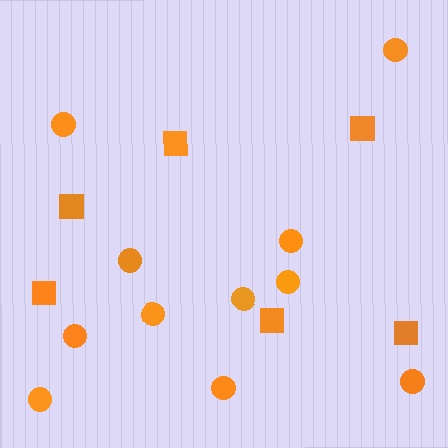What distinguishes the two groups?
There are 2 groups: one group of squares (6) and one group of circles (11).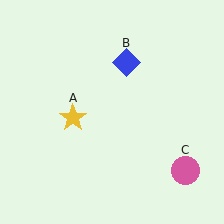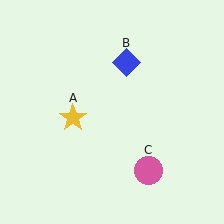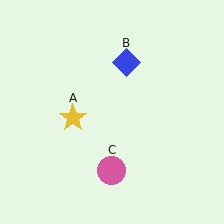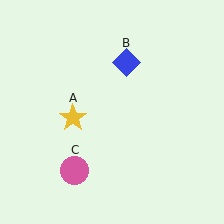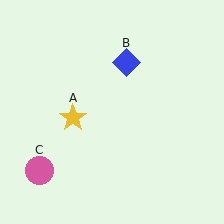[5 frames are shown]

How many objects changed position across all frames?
1 object changed position: pink circle (object C).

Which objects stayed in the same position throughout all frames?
Yellow star (object A) and blue diamond (object B) remained stationary.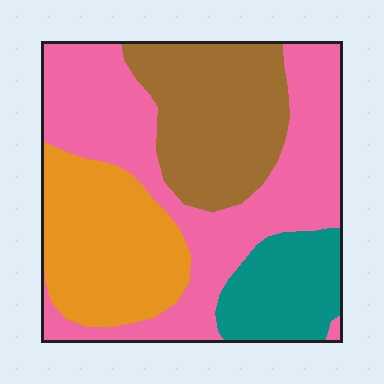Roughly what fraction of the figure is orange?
Orange takes up less than a quarter of the figure.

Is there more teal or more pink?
Pink.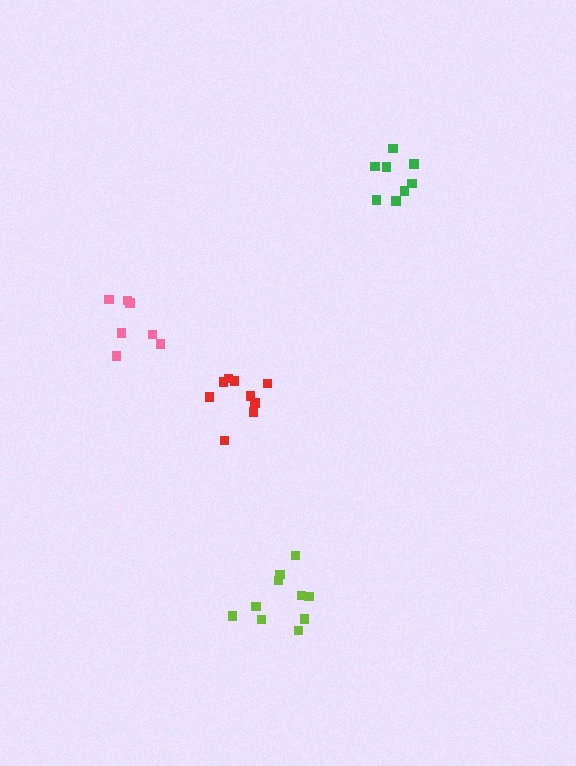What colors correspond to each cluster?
The clusters are colored: green, red, pink, lime.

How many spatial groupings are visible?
There are 4 spatial groupings.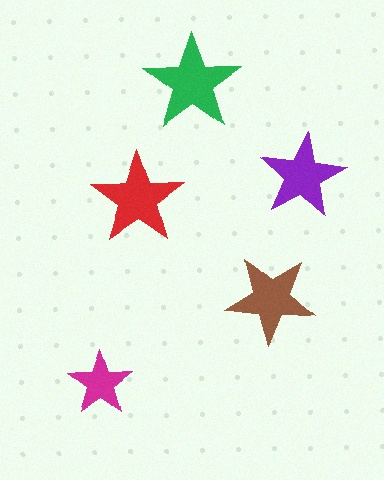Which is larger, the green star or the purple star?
The green one.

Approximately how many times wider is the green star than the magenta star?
About 1.5 times wider.